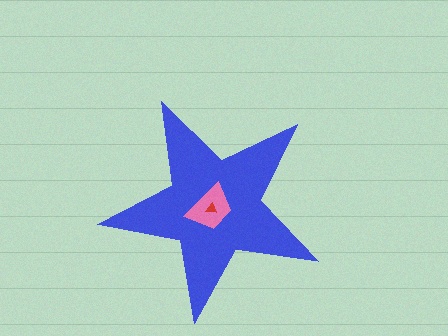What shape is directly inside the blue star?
The pink trapezoid.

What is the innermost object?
The red triangle.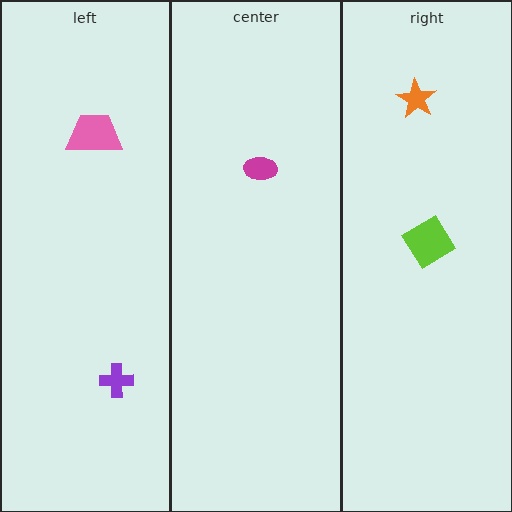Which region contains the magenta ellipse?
The center region.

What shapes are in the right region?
The lime diamond, the orange star.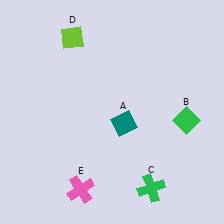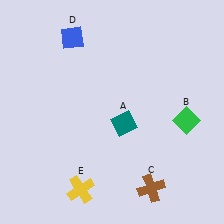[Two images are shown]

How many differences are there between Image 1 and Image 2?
There are 3 differences between the two images.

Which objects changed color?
C changed from green to brown. D changed from lime to blue. E changed from pink to yellow.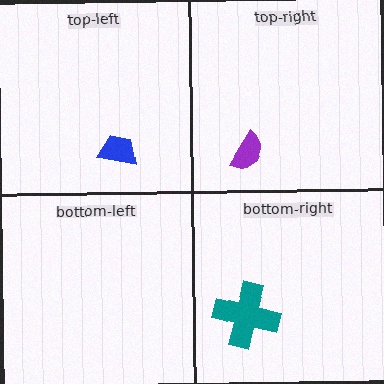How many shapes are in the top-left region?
1.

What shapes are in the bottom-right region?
The teal cross.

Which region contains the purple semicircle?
The top-right region.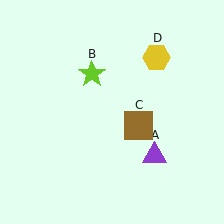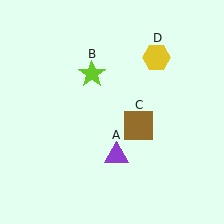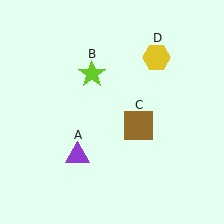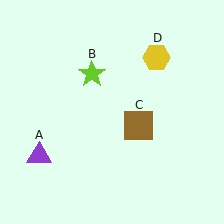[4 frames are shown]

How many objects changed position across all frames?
1 object changed position: purple triangle (object A).